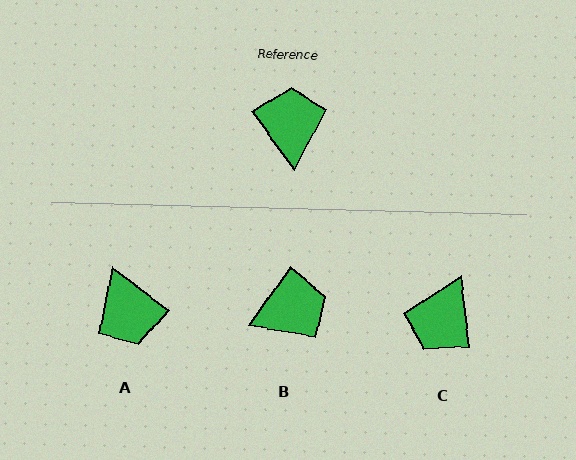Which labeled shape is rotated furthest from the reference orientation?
A, about 163 degrees away.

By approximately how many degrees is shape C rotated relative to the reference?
Approximately 151 degrees counter-clockwise.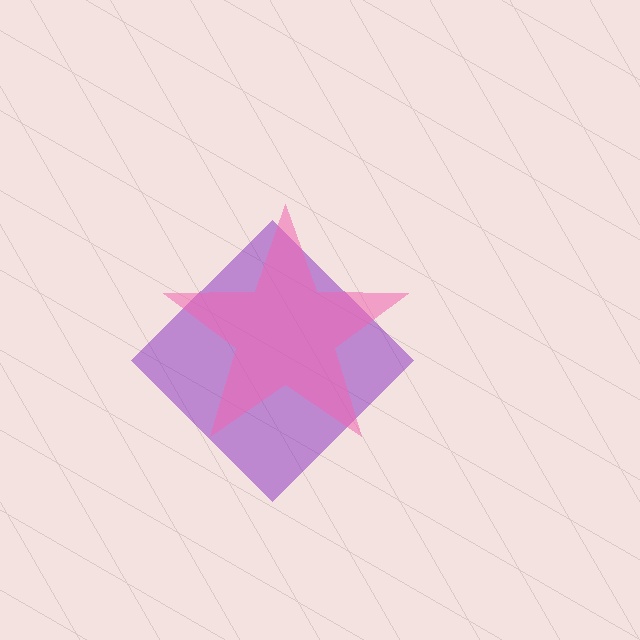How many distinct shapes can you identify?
There are 2 distinct shapes: a purple diamond, a pink star.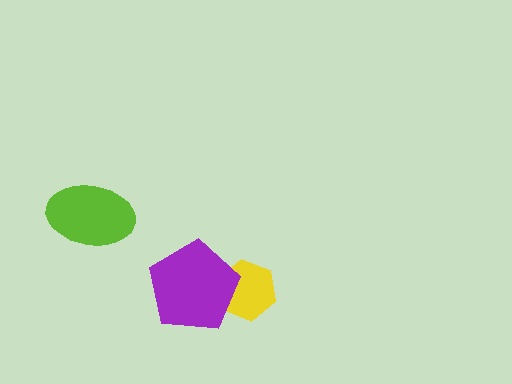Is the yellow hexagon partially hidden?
Yes, it is partially covered by another shape.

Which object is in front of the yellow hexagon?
The purple pentagon is in front of the yellow hexagon.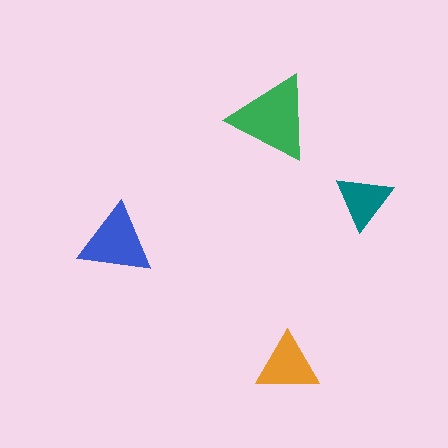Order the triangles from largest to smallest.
the green one, the blue one, the orange one, the teal one.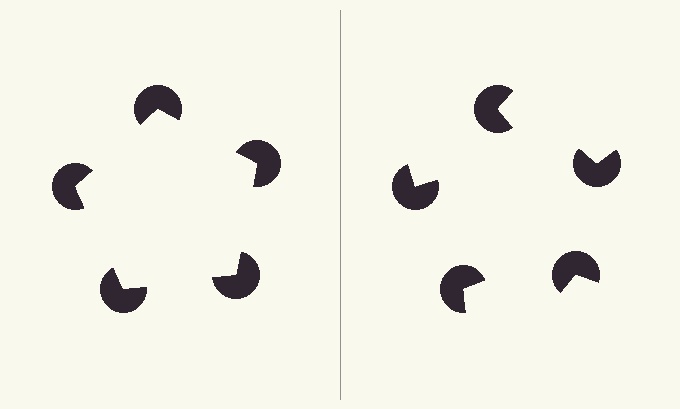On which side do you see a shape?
An illusory pentagon appears on the left side. On the right side the wedge cuts are rotated, so no coherent shape forms.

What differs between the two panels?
The pac-man discs are positioned identically on both sides; only the wedge orientations differ. On the left they align to a pentagon; on the right they are misaligned.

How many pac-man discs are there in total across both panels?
10 — 5 on each side.